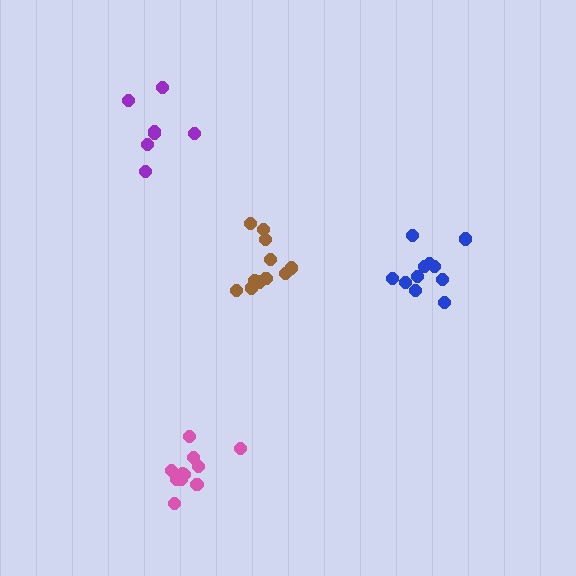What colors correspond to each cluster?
The clusters are colored: brown, blue, purple, pink.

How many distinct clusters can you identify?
There are 4 distinct clusters.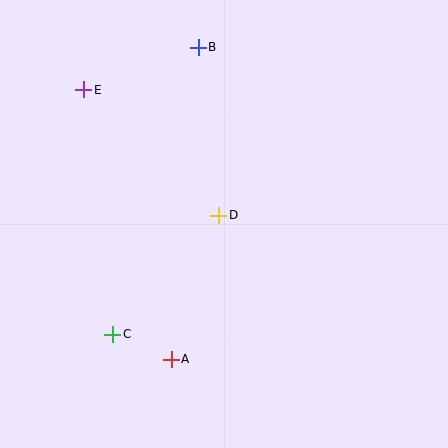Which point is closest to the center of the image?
Point D at (219, 215) is closest to the center.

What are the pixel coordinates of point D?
Point D is at (219, 215).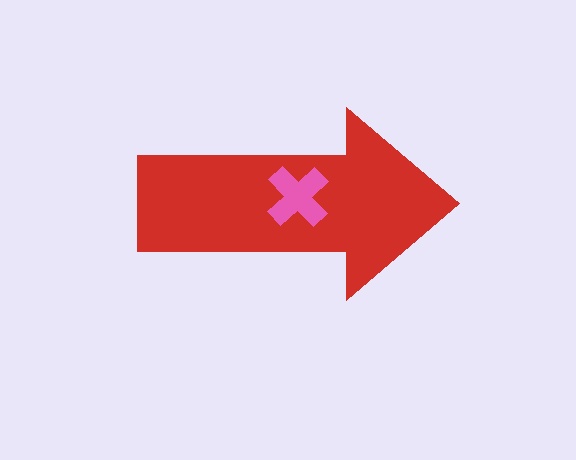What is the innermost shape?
The pink cross.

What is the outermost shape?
The red arrow.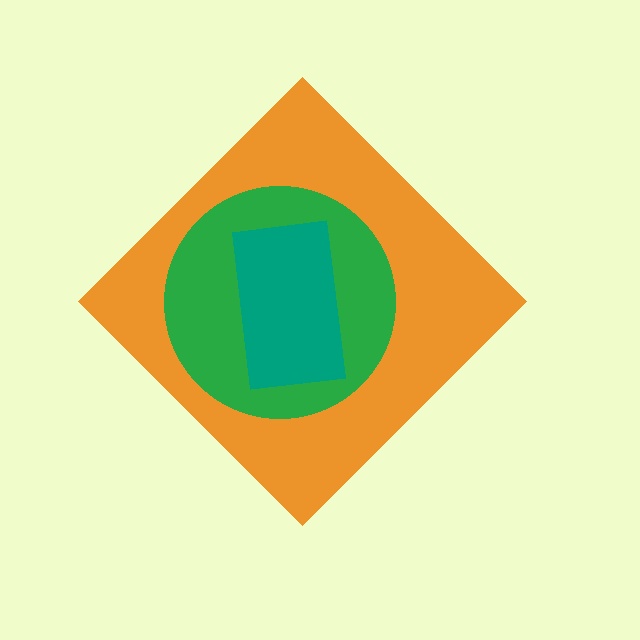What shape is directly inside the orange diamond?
The green circle.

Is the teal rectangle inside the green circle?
Yes.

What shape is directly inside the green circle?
The teal rectangle.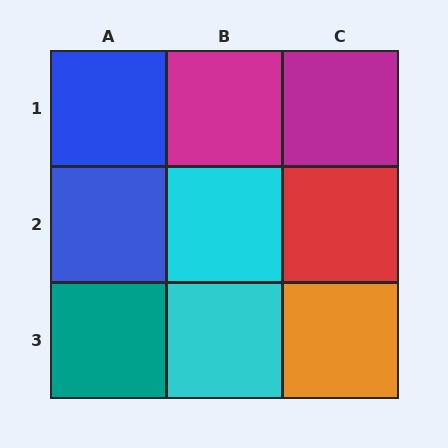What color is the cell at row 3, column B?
Cyan.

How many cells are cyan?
2 cells are cyan.